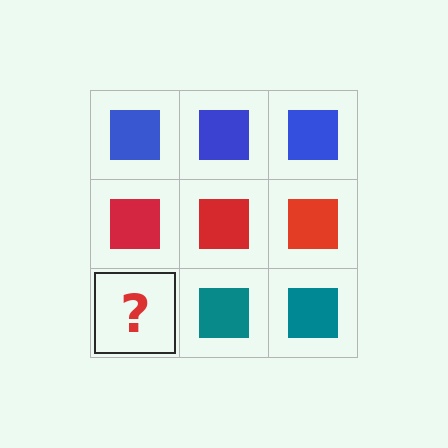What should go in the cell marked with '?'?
The missing cell should contain a teal square.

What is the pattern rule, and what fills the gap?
The rule is that each row has a consistent color. The gap should be filled with a teal square.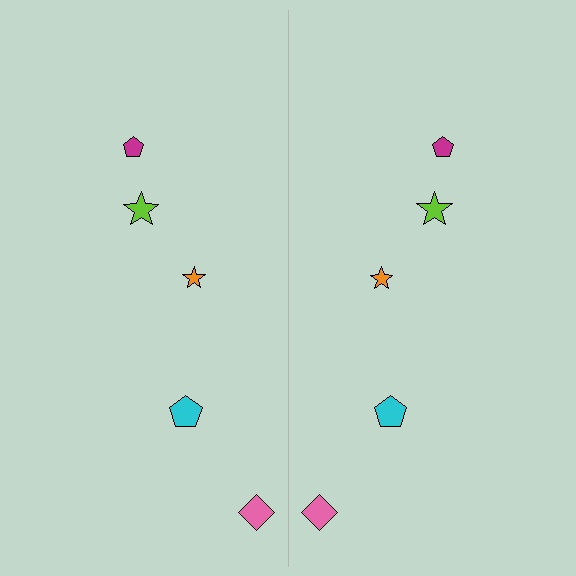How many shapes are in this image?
There are 10 shapes in this image.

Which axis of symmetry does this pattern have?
The pattern has a vertical axis of symmetry running through the center of the image.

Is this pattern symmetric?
Yes, this pattern has bilateral (reflection) symmetry.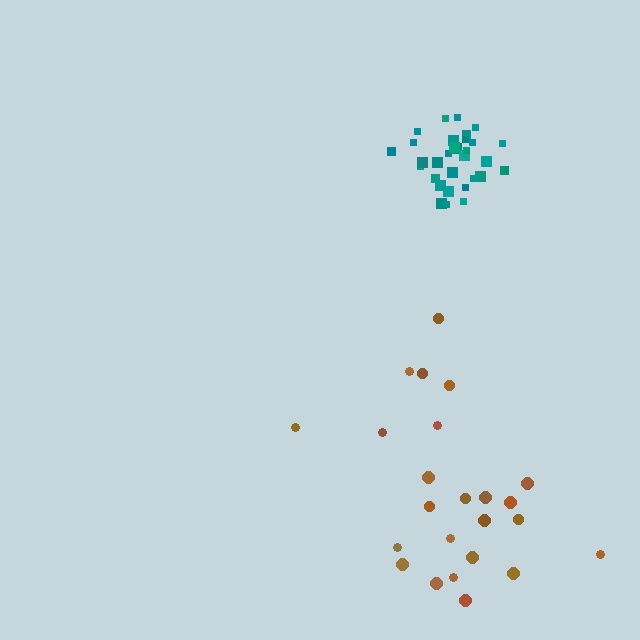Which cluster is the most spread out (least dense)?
Brown.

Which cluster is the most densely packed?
Teal.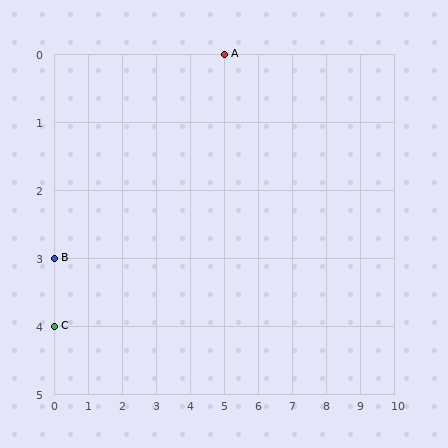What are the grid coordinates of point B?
Point B is at grid coordinates (0, 3).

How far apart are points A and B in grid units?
Points A and B are 5 columns and 3 rows apart (about 5.8 grid units diagonally).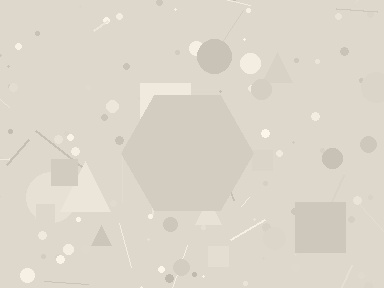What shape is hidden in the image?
A hexagon is hidden in the image.